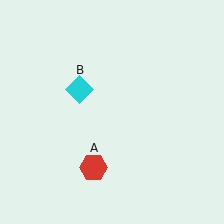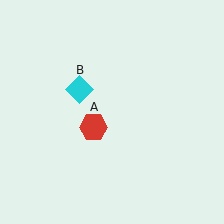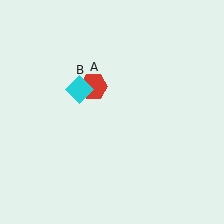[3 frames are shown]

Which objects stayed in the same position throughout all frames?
Cyan diamond (object B) remained stationary.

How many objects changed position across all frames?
1 object changed position: red hexagon (object A).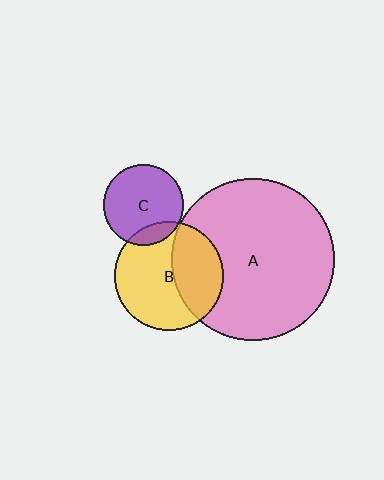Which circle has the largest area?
Circle A (pink).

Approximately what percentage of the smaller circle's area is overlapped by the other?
Approximately 15%.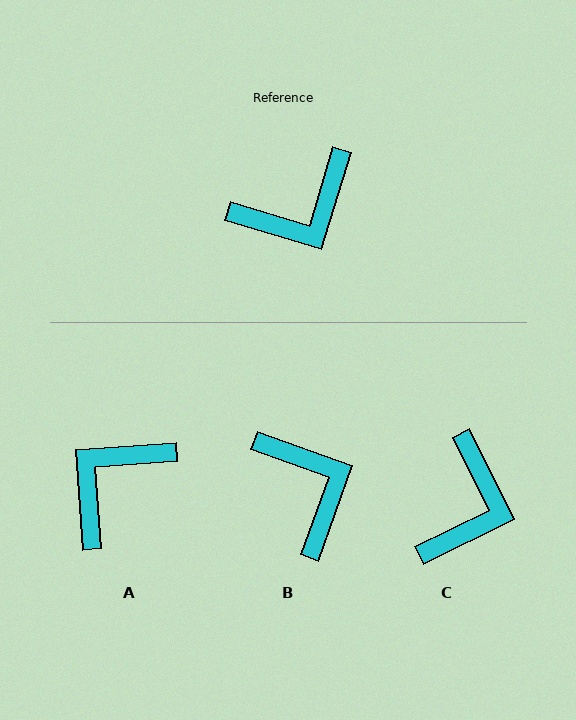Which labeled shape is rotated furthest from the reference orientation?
A, about 160 degrees away.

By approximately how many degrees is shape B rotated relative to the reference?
Approximately 87 degrees counter-clockwise.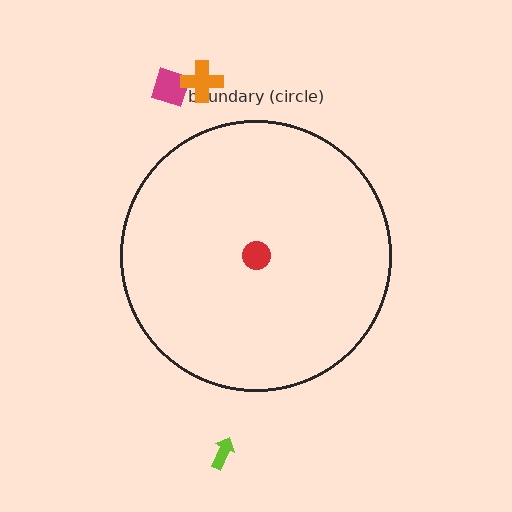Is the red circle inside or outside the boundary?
Inside.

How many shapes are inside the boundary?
1 inside, 3 outside.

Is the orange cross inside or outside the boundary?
Outside.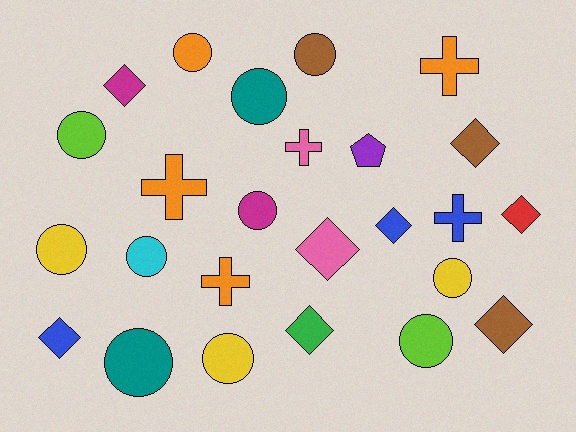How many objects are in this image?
There are 25 objects.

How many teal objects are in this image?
There are 2 teal objects.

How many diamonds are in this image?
There are 8 diamonds.